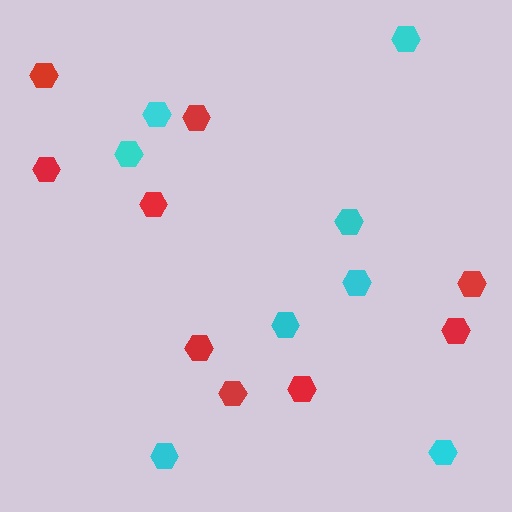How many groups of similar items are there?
There are 2 groups: one group of red hexagons (9) and one group of cyan hexagons (8).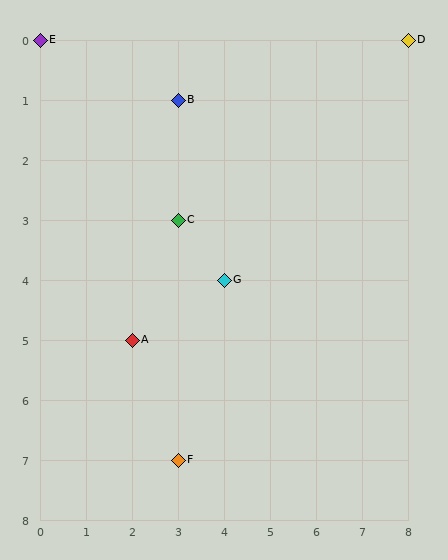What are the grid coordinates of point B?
Point B is at grid coordinates (3, 1).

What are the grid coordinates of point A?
Point A is at grid coordinates (2, 5).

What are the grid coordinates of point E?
Point E is at grid coordinates (0, 0).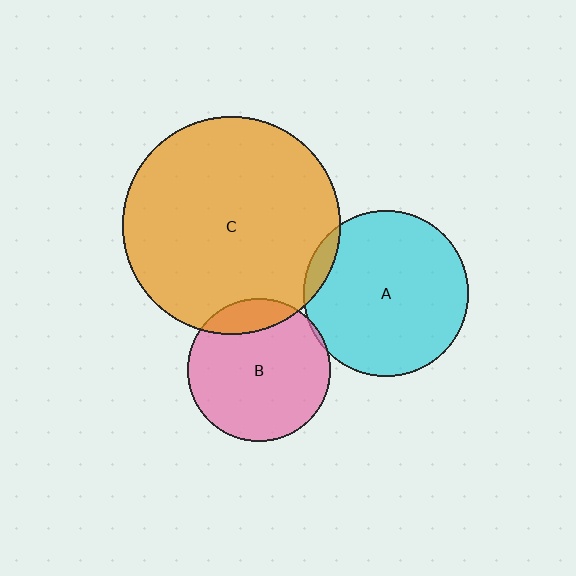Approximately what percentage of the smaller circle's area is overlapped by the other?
Approximately 5%.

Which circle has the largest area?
Circle C (orange).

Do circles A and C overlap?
Yes.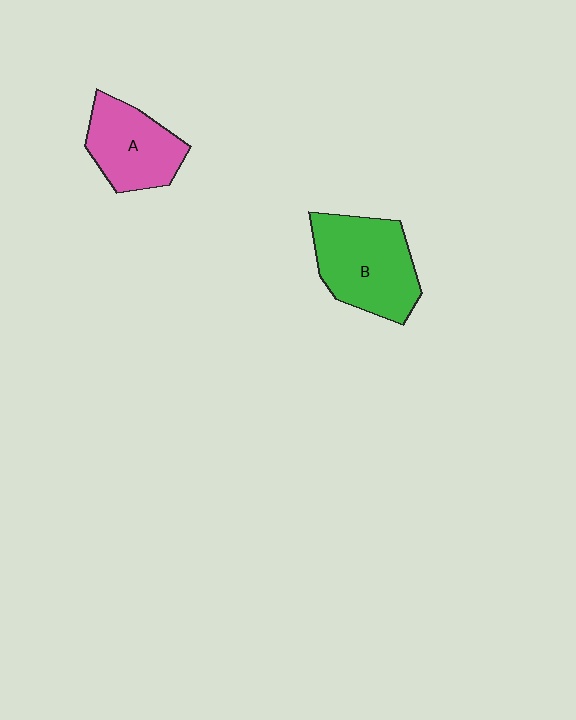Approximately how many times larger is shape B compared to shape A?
Approximately 1.3 times.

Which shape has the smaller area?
Shape A (pink).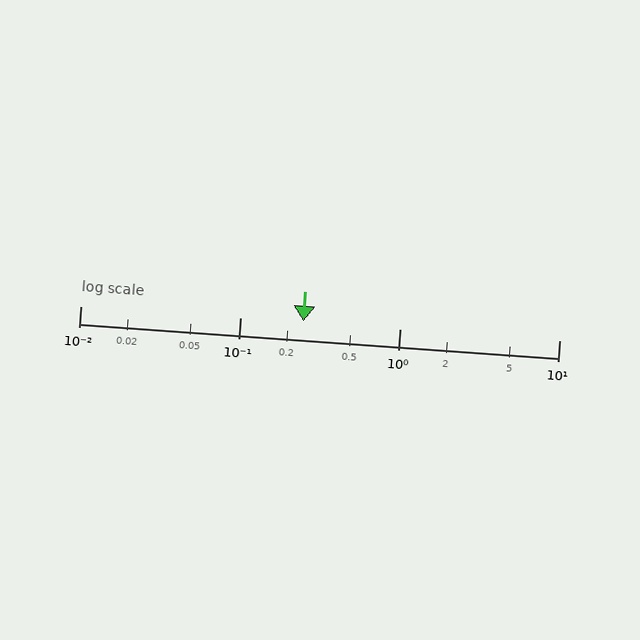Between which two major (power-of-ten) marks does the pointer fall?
The pointer is between 0.1 and 1.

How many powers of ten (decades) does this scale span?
The scale spans 3 decades, from 0.01 to 10.